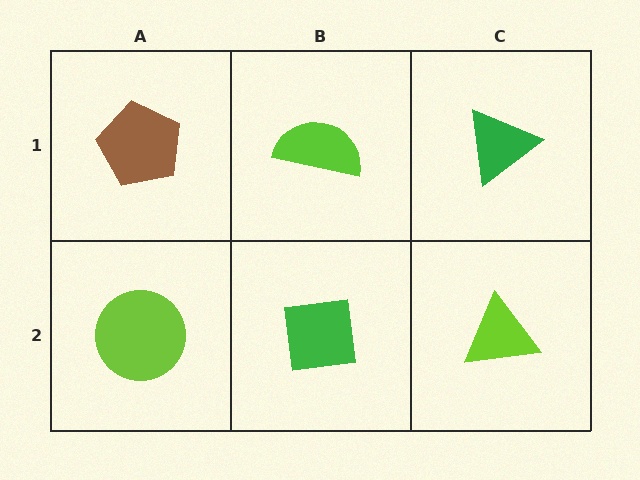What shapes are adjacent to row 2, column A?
A brown pentagon (row 1, column A), a green square (row 2, column B).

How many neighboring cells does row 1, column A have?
2.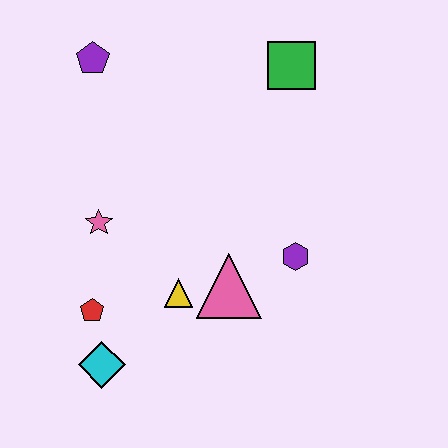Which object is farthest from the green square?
The cyan diamond is farthest from the green square.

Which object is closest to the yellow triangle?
The pink triangle is closest to the yellow triangle.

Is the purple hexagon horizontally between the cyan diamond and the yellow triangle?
No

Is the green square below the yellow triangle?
No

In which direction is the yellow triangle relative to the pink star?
The yellow triangle is to the right of the pink star.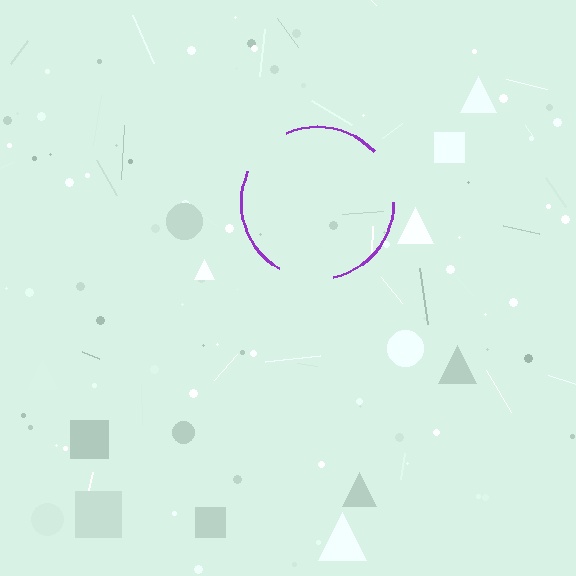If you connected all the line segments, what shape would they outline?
They would outline a circle.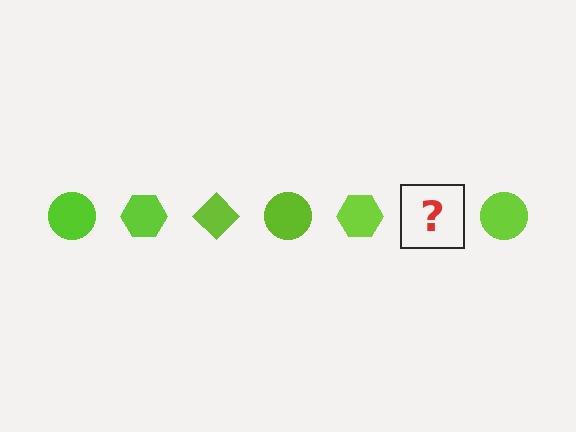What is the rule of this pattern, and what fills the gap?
The rule is that the pattern cycles through circle, hexagon, diamond shapes in lime. The gap should be filled with a lime diamond.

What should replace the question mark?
The question mark should be replaced with a lime diamond.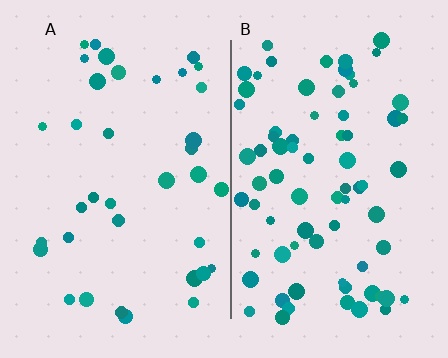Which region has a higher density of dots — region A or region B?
B (the right).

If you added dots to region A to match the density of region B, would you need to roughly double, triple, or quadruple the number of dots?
Approximately double.